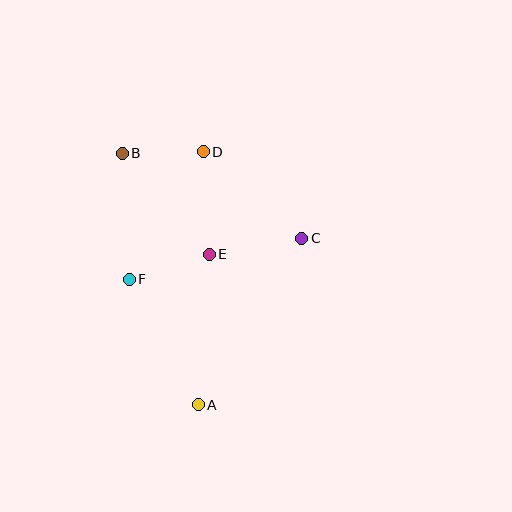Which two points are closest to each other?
Points B and D are closest to each other.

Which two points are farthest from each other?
Points A and B are farthest from each other.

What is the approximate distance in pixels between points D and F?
The distance between D and F is approximately 148 pixels.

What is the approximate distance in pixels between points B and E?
The distance between B and E is approximately 133 pixels.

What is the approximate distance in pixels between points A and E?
The distance between A and E is approximately 151 pixels.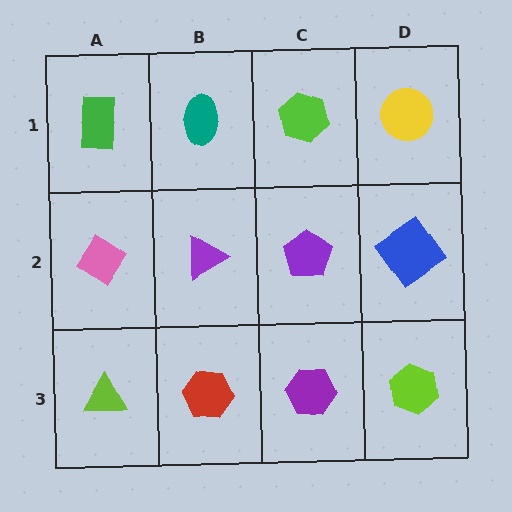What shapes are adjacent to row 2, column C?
A lime hexagon (row 1, column C), a purple hexagon (row 3, column C), a purple triangle (row 2, column B), a blue diamond (row 2, column D).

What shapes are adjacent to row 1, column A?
A pink diamond (row 2, column A), a teal ellipse (row 1, column B).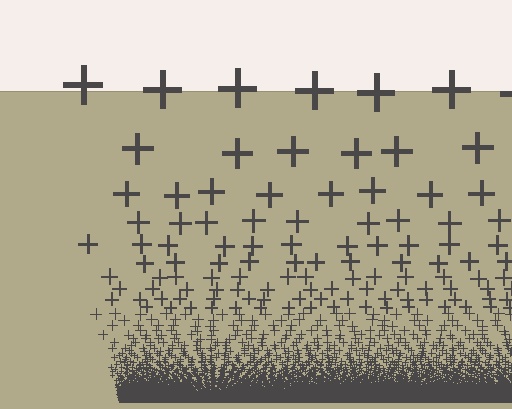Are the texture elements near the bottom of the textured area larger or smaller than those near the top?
Smaller. The gradient is inverted — elements near the bottom are smaller and denser.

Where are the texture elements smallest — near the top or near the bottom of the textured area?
Near the bottom.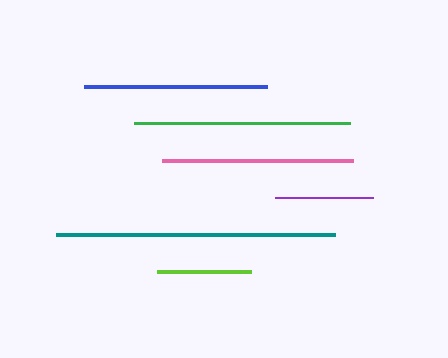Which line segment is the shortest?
The lime line is the shortest at approximately 94 pixels.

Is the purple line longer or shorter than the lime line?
The purple line is longer than the lime line.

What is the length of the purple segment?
The purple segment is approximately 98 pixels long.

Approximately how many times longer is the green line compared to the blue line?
The green line is approximately 1.2 times the length of the blue line.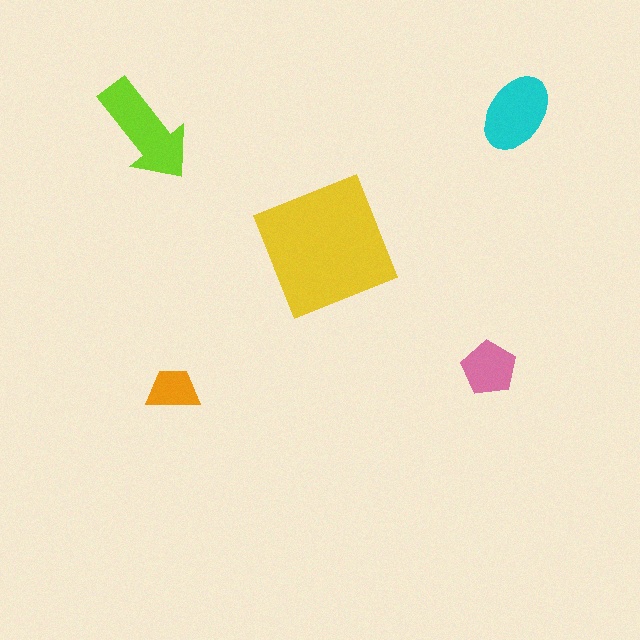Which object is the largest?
The yellow square.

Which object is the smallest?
The orange trapezoid.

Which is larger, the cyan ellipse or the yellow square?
The yellow square.